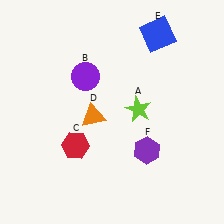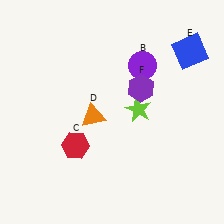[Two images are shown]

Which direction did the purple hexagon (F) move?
The purple hexagon (F) moved up.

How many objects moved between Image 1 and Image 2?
3 objects moved between the two images.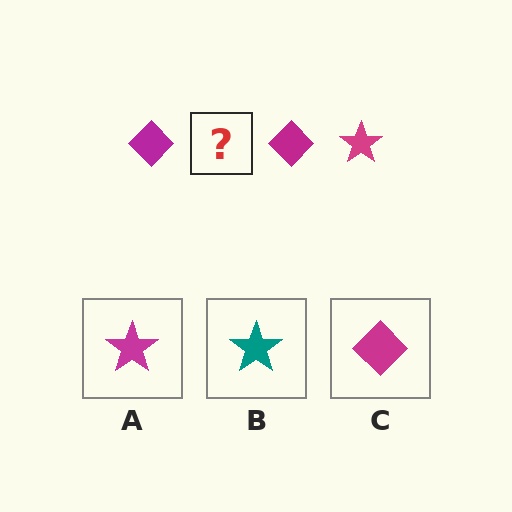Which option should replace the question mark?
Option A.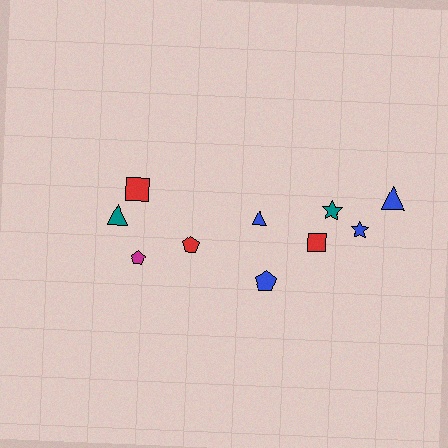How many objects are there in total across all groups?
There are 10 objects.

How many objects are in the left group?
There are 4 objects.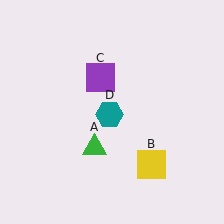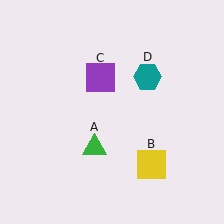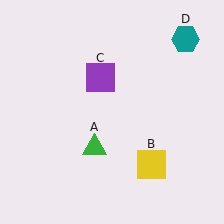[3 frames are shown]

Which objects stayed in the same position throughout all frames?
Green triangle (object A) and yellow square (object B) and purple square (object C) remained stationary.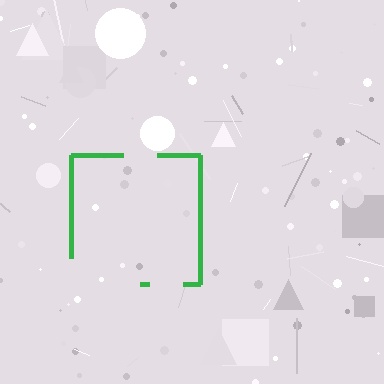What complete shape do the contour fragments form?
The contour fragments form a square.